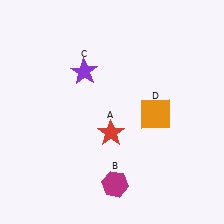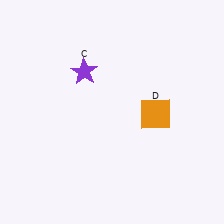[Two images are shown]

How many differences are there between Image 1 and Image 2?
There are 2 differences between the two images.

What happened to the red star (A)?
The red star (A) was removed in Image 2. It was in the bottom-left area of Image 1.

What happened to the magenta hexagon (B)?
The magenta hexagon (B) was removed in Image 2. It was in the bottom-right area of Image 1.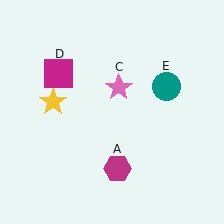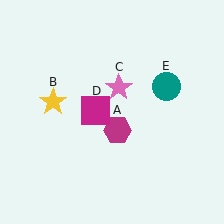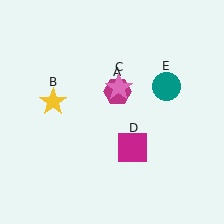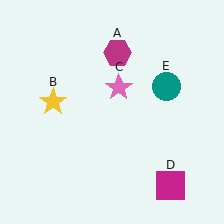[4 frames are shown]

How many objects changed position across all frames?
2 objects changed position: magenta hexagon (object A), magenta square (object D).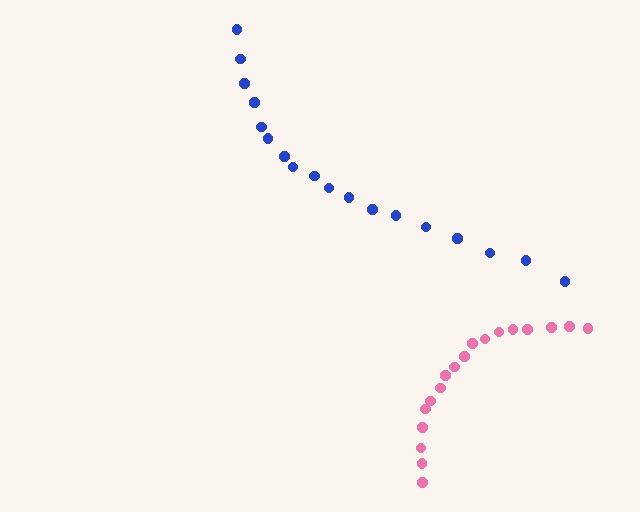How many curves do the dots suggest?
There are 2 distinct paths.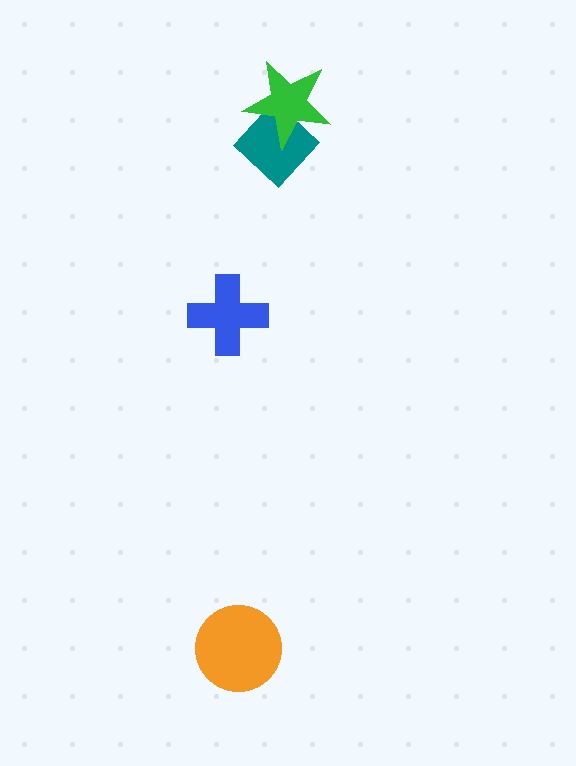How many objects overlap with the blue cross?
0 objects overlap with the blue cross.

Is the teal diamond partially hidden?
Yes, it is partially covered by another shape.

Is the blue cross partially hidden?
No, no other shape covers it.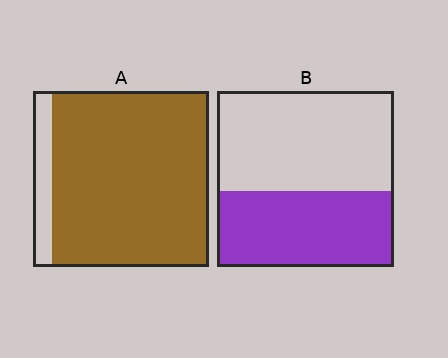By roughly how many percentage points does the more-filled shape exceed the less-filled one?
By roughly 45 percentage points (A over B).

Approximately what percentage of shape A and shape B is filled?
A is approximately 90% and B is approximately 45%.